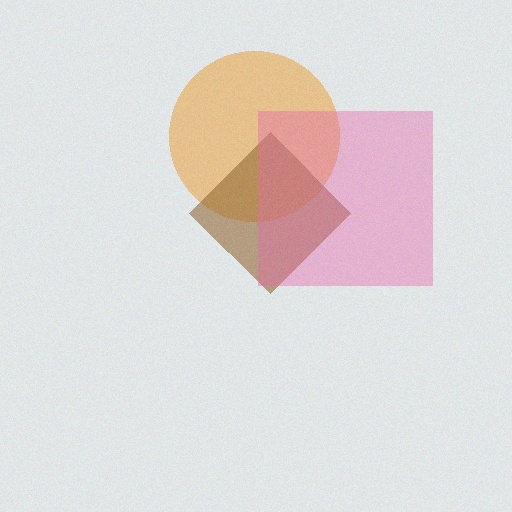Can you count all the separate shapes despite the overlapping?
Yes, there are 3 separate shapes.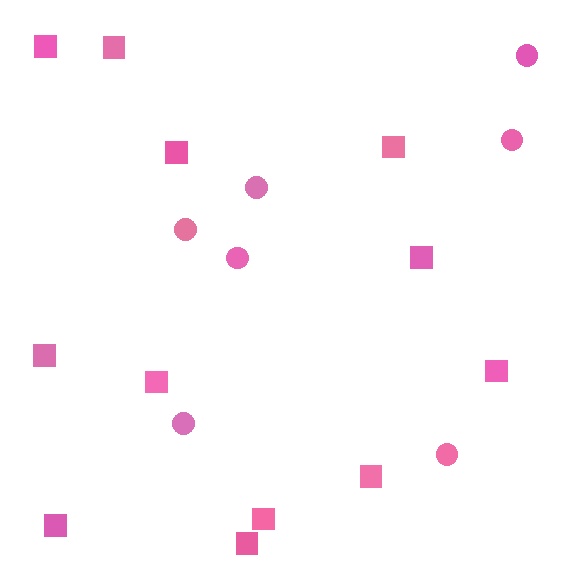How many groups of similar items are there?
There are 2 groups: one group of circles (7) and one group of squares (12).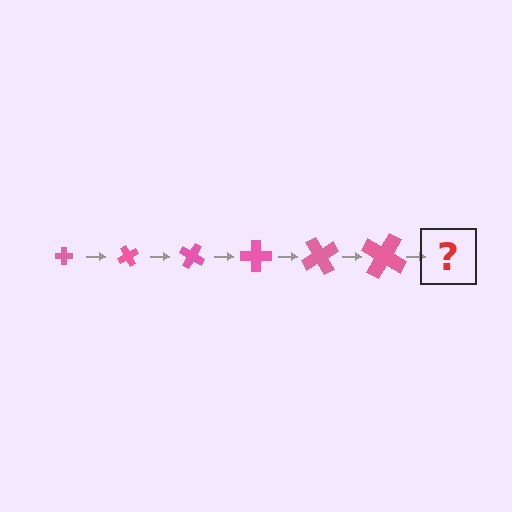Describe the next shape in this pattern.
It should be a cross, larger than the previous one and rotated 360 degrees from the start.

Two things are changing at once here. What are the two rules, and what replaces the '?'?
The two rules are that the cross grows larger each step and it rotates 60 degrees each step. The '?' should be a cross, larger than the previous one and rotated 360 degrees from the start.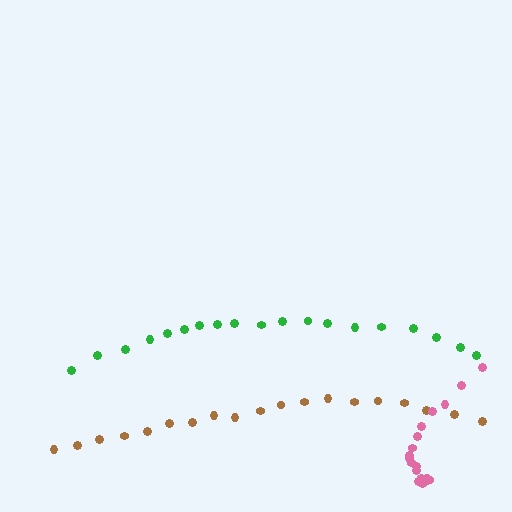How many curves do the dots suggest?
There are 3 distinct paths.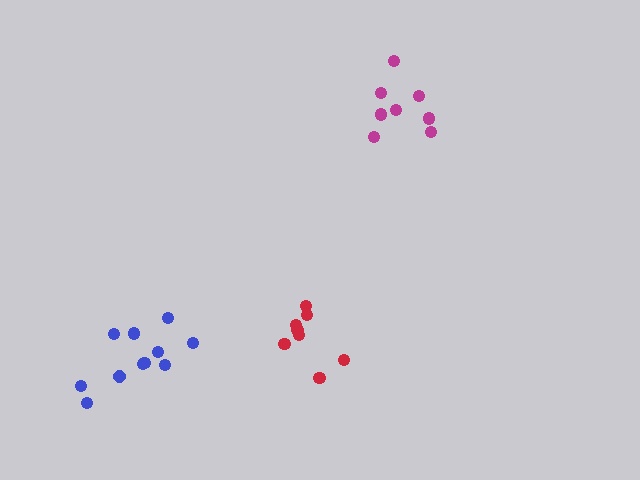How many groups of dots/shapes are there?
There are 3 groups.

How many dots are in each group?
Group 1: 8 dots, Group 2: 8 dots, Group 3: 11 dots (27 total).